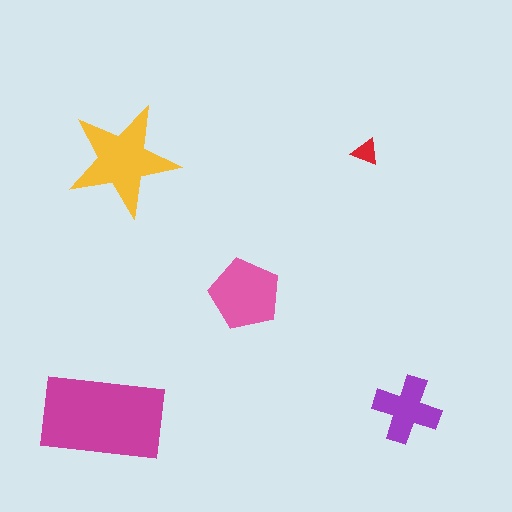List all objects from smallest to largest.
The red triangle, the purple cross, the pink pentagon, the yellow star, the magenta rectangle.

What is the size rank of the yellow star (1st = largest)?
2nd.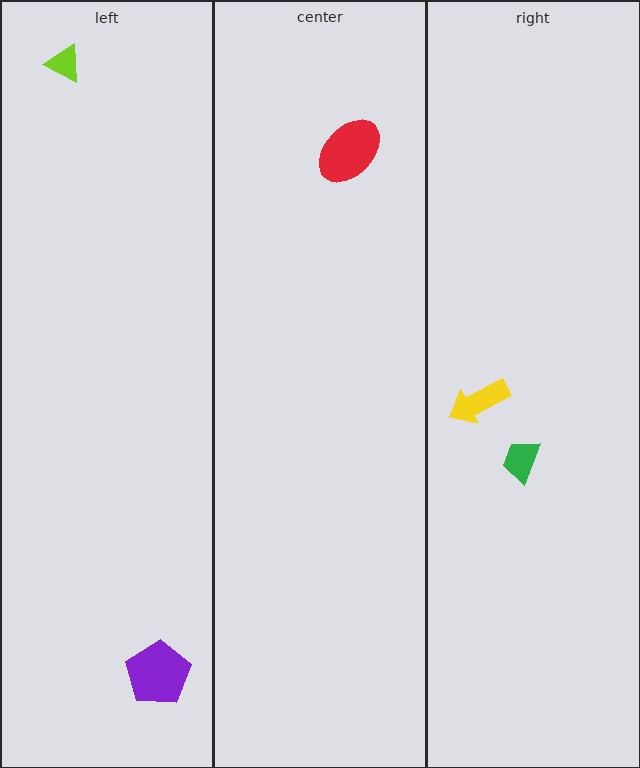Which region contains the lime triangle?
The left region.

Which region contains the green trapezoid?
The right region.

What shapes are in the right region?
The yellow arrow, the green trapezoid.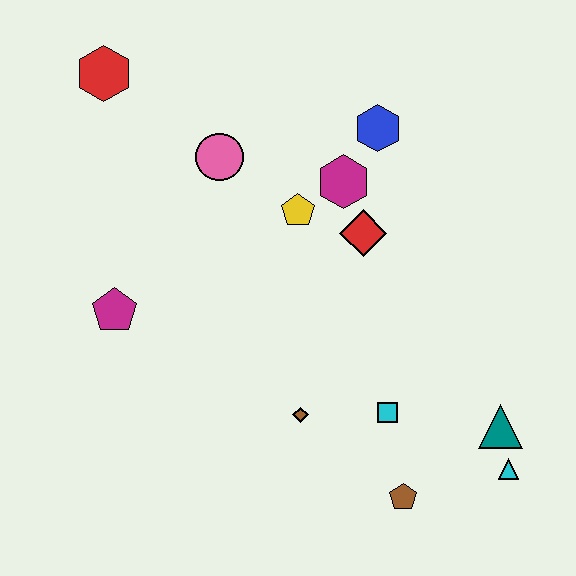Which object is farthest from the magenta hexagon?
The cyan triangle is farthest from the magenta hexagon.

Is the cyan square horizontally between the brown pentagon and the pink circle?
Yes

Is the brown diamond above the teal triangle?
Yes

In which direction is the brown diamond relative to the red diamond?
The brown diamond is below the red diamond.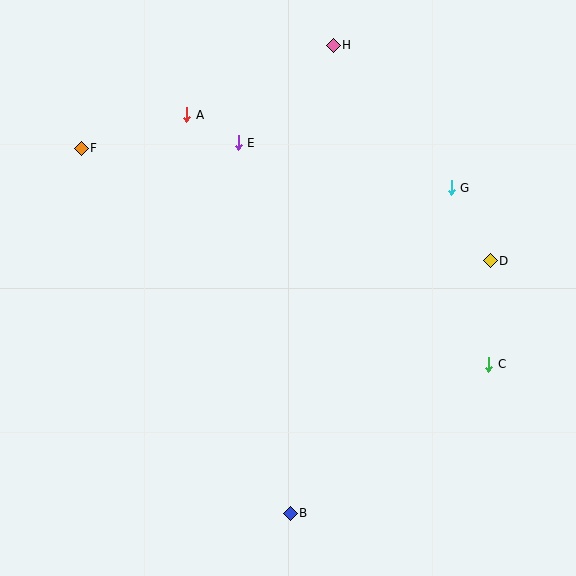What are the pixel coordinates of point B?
Point B is at (290, 513).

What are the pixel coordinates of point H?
Point H is at (333, 45).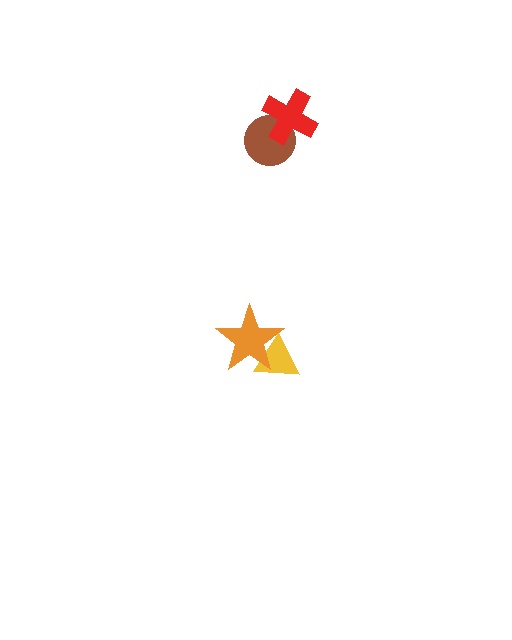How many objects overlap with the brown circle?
1 object overlaps with the brown circle.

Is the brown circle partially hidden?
Yes, it is partially covered by another shape.